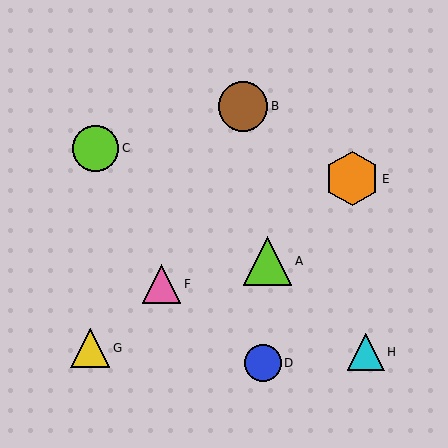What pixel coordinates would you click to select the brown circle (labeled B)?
Click at (243, 106) to select the brown circle B.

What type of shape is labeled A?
Shape A is a lime triangle.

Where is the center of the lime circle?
The center of the lime circle is at (96, 148).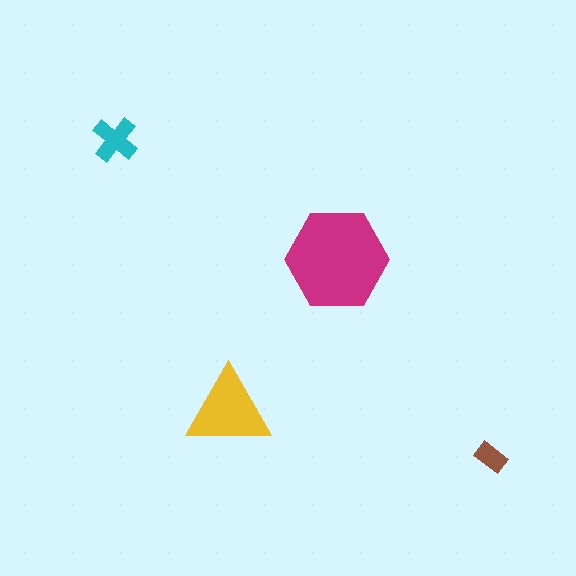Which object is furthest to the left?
The cyan cross is leftmost.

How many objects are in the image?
There are 4 objects in the image.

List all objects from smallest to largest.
The brown rectangle, the cyan cross, the yellow triangle, the magenta hexagon.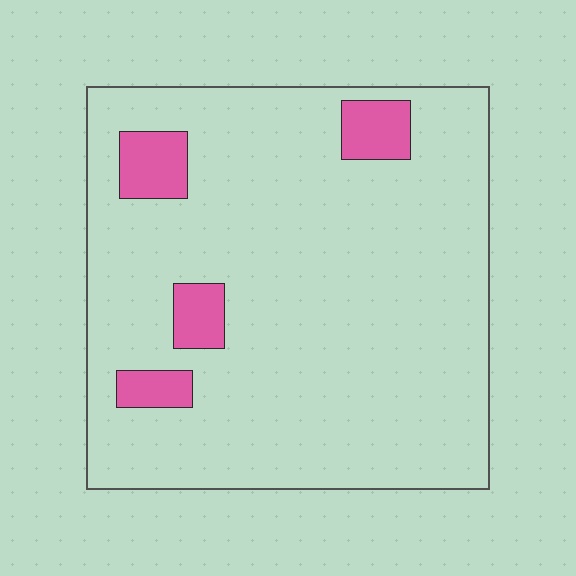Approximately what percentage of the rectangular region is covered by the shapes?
Approximately 10%.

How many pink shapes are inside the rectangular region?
4.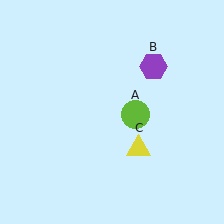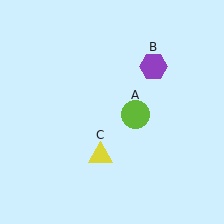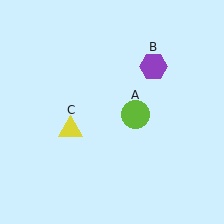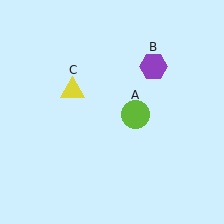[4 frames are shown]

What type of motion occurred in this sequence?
The yellow triangle (object C) rotated clockwise around the center of the scene.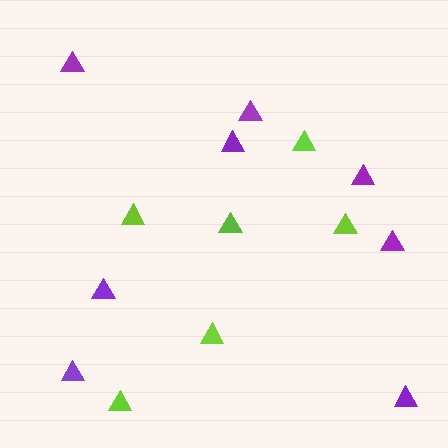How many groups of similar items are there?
There are 2 groups: one group of lime triangles (6) and one group of purple triangles (8).